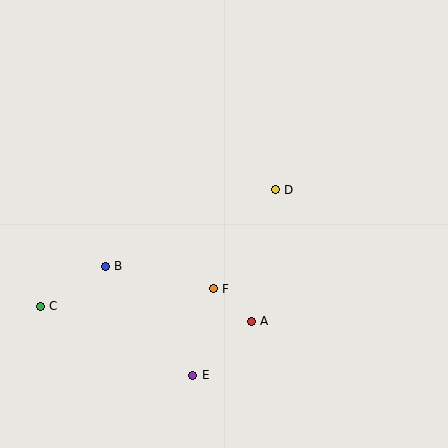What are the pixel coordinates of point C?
Point C is at (40, 306).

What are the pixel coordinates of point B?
Point B is at (105, 266).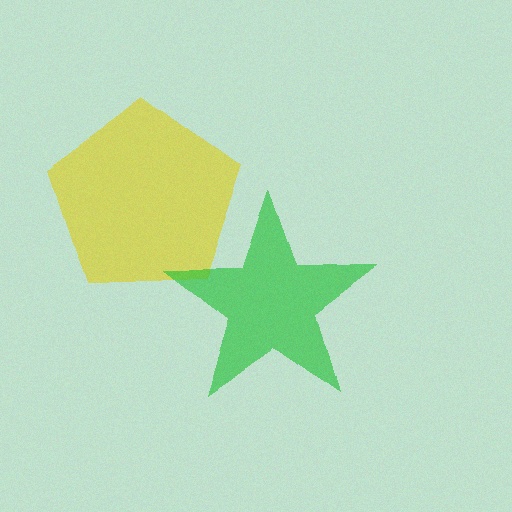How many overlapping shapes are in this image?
There are 2 overlapping shapes in the image.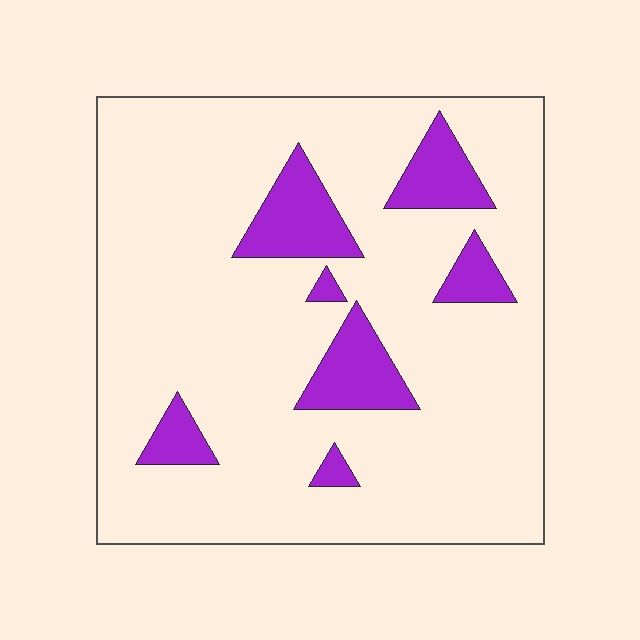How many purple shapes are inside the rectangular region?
7.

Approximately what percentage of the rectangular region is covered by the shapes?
Approximately 15%.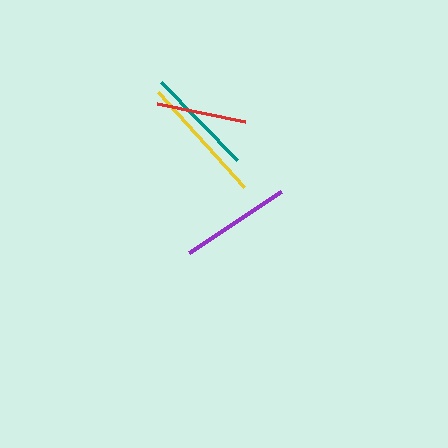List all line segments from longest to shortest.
From longest to shortest: yellow, purple, teal, red.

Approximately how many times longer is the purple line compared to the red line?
The purple line is approximately 1.2 times the length of the red line.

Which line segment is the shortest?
The red line is the shortest at approximately 90 pixels.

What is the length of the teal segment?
The teal segment is approximately 109 pixels long.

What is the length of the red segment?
The red segment is approximately 90 pixels long.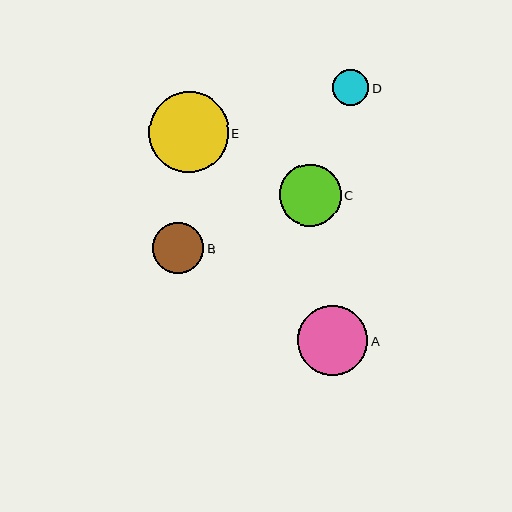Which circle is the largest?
Circle E is the largest with a size of approximately 80 pixels.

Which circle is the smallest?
Circle D is the smallest with a size of approximately 36 pixels.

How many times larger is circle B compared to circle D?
Circle B is approximately 1.4 times the size of circle D.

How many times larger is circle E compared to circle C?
Circle E is approximately 1.3 times the size of circle C.